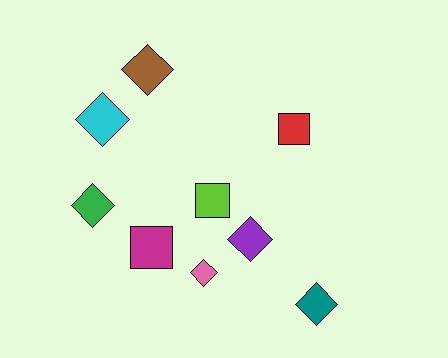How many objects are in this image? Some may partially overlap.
There are 9 objects.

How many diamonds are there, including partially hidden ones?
There are 6 diamonds.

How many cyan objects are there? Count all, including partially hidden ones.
There is 1 cyan object.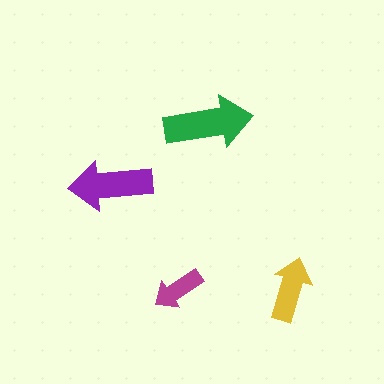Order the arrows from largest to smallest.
the green one, the purple one, the yellow one, the magenta one.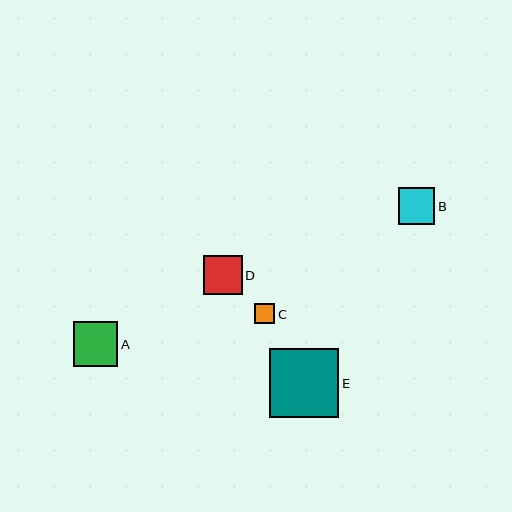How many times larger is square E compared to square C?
Square E is approximately 3.3 times the size of square C.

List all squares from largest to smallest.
From largest to smallest: E, A, D, B, C.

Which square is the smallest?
Square C is the smallest with a size of approximately 21 pixels.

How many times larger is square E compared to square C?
Square E is approximately 3.3 times the size of square C.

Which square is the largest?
Square E is the largest with a size of approximately 69 pixels.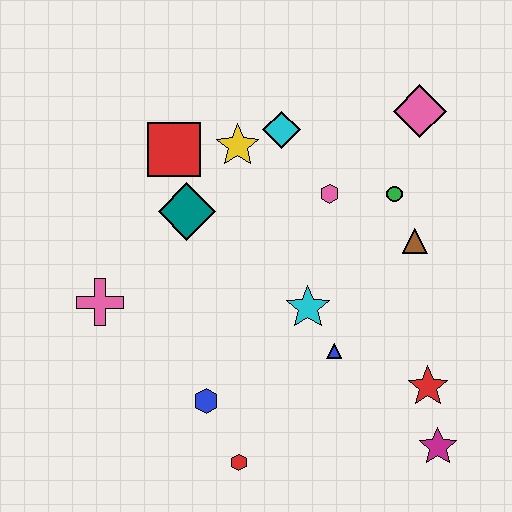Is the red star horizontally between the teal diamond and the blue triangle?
No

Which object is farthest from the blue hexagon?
The pink diamond is farthest from the blue hexagon.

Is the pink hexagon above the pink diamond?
No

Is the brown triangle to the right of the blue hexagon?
Yes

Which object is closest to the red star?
The magenta star is closest to the red star.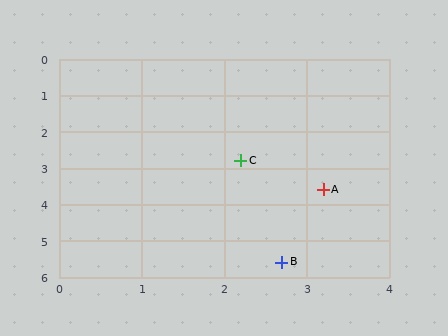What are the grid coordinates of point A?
Point A is at approximately (3.2, 3.6).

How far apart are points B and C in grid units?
Points B and C are about 2.8 grid units apart.